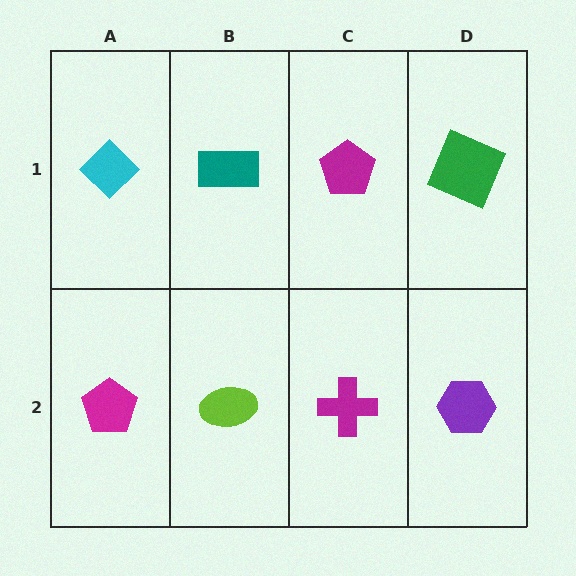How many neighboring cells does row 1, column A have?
2.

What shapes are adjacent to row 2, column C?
A magenta pentagon (row 1, column C), a lime ellipse (row 2, column B), a purple hexagon (row 2, column D).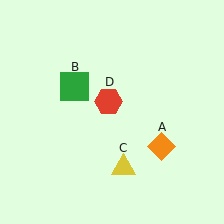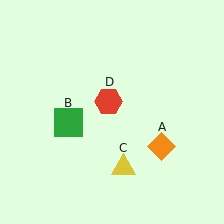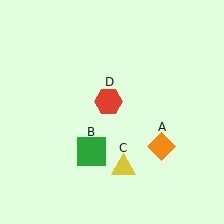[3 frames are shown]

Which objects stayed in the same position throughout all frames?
Orange diamond (object A) and yellow triangle (object C) and red hexagon (object D) remained stationary.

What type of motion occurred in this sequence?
The green square (object B) rotated counterclockwise around the center of the scene.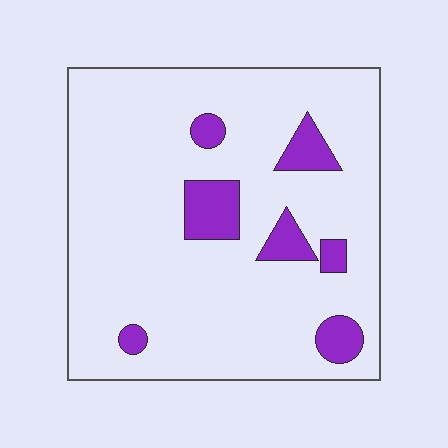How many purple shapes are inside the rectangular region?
7.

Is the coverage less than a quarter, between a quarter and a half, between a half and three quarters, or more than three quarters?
Less than a quarter.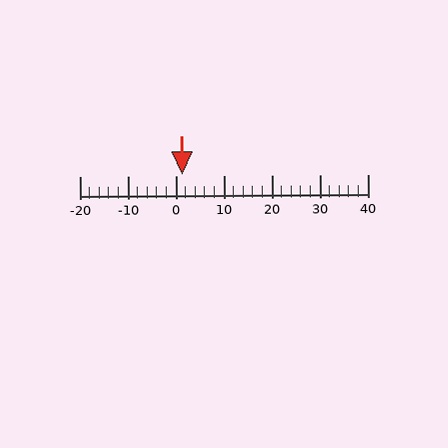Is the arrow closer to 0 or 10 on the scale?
The arrow is closer to 0.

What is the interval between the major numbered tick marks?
The major tick marks are spaced 10 units apart.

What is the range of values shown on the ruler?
The ruler shows values from -20 to 40.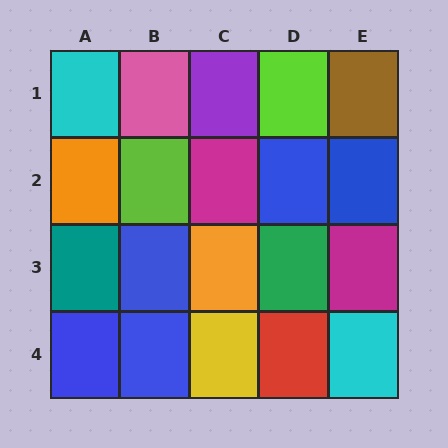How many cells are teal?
1 cell is teal.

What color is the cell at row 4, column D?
Red.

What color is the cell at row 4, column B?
Blue.